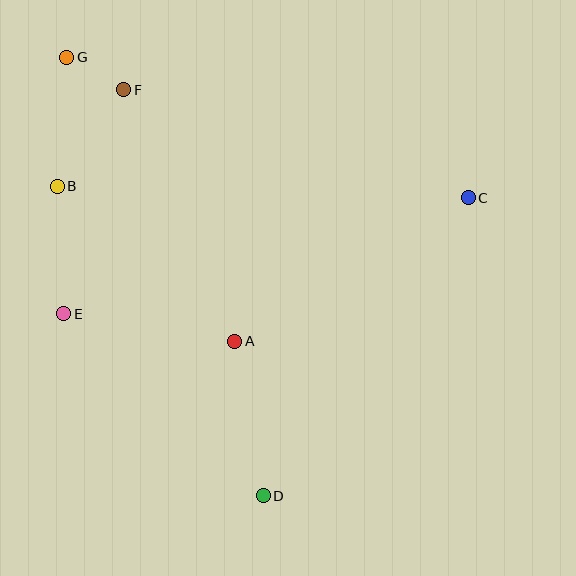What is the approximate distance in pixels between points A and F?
The distance between A and F is approximately 275 pixels.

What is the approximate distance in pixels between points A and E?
The distance between A and E is approximately 173 pixels.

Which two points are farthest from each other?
Points D and G are farthest from each other.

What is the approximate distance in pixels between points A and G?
The distance between A and G is approximately 330 pixels.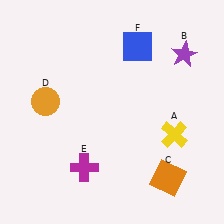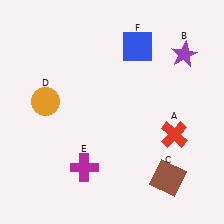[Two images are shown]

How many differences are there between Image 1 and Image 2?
There are 2 differences between the two images.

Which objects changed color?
A changed from yellow to red. C changed from orange to brown.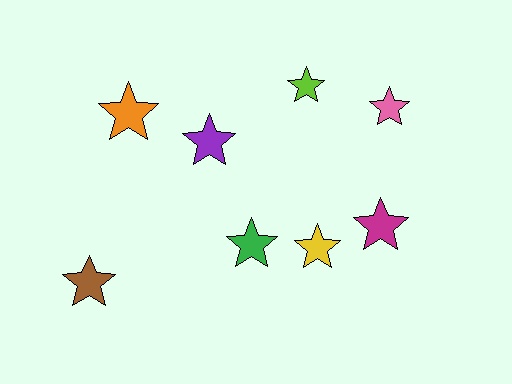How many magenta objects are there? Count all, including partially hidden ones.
There is 1 magenta object.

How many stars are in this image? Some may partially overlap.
There are 8 stars.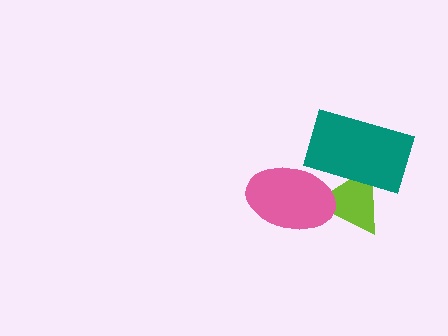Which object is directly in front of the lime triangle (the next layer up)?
The teal rectangle is directly in front of the lime triangle.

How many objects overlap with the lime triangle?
2 objects overlap with the lime triangle.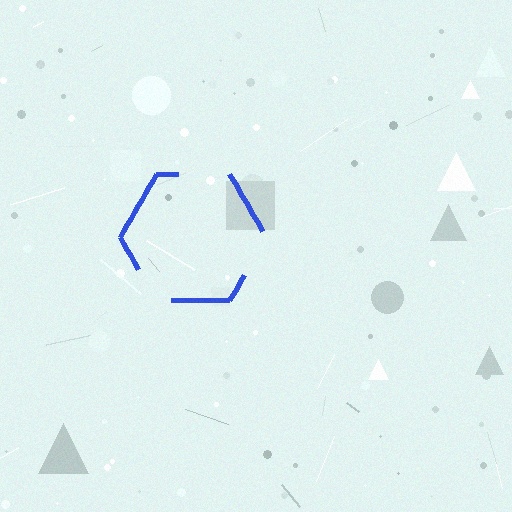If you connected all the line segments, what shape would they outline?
They would outline a hexagon.